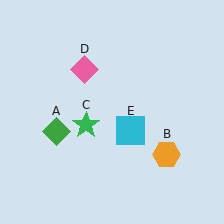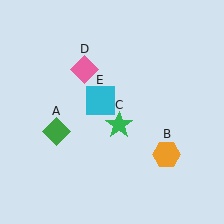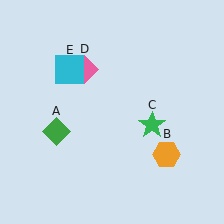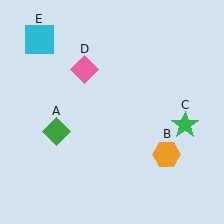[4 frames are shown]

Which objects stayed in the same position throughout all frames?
Green diamond (object A) and orange hexagon (object B) and pink diamond (object D) remained stationary.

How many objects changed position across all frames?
2 objects changed position: green star (object C), cyan square (object E).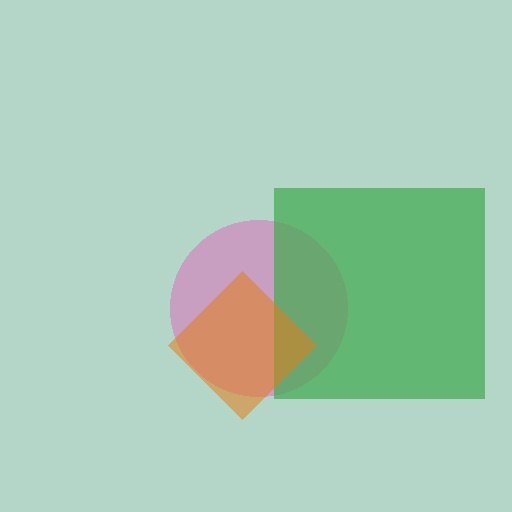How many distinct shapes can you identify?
There are 3 distinct shapes: a pink circle, a green square, an orange diamond.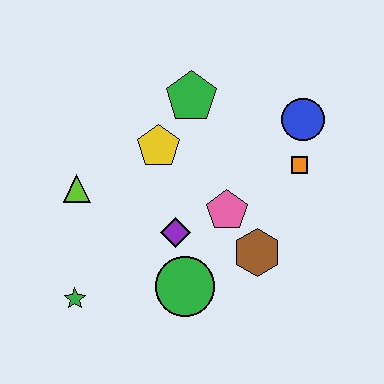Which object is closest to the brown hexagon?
The pink pentagon is closest to the brown hexagon.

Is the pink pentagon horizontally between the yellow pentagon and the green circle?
No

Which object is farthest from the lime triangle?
The blue circle is farthest from the lime triangle.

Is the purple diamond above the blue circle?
No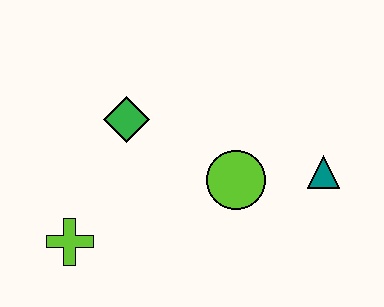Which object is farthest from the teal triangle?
The lime cross is farthest from the teal triangle.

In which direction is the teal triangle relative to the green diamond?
The teal triangle is to the right of the green diamond.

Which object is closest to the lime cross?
The green diamond is closest to the lime cross.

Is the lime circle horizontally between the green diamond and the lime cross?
No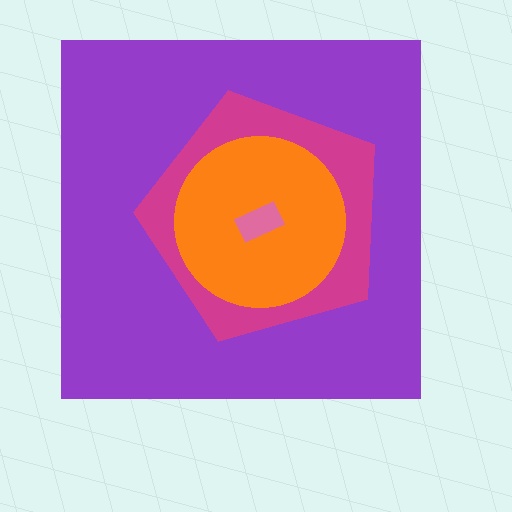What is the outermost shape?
The purple square.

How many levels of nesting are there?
4.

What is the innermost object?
The pink rectangle.